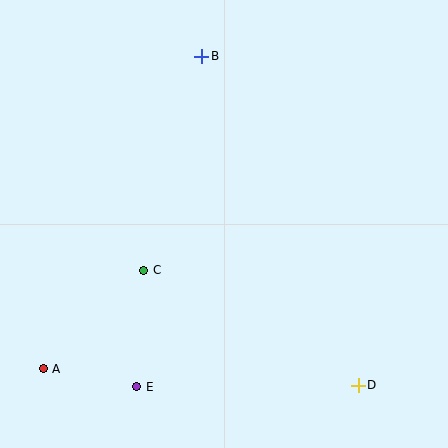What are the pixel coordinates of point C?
Point C is at (144, 270).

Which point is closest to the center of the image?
Point C at (144, 270) is closest to the center.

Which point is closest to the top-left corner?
Point B is closest to the top-left corner.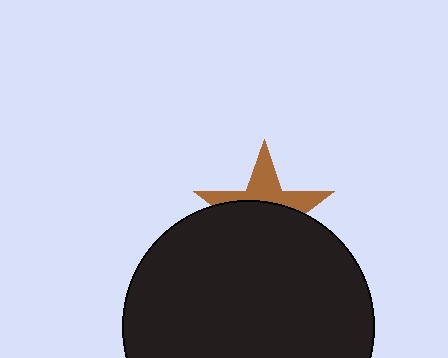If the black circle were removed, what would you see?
You would see the complete brown star.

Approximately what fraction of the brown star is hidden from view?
Roughly 61% of the brown star is hidden behind the black circle.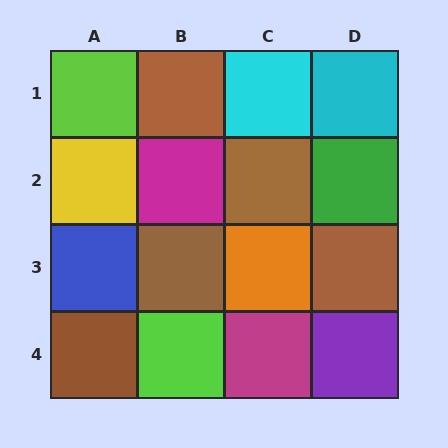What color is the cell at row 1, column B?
Brown.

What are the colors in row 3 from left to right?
Blue, brown, orange, brown.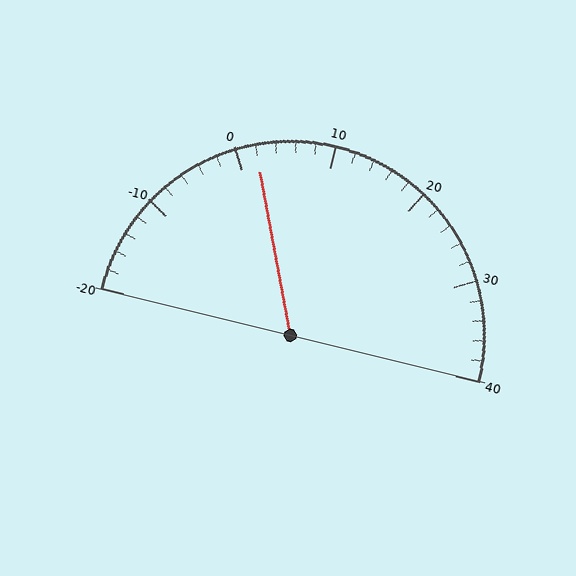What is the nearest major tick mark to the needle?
The nearest major tick mark is 0.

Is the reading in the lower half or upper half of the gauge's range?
The reading is in the lower half of the range (-20 to 40).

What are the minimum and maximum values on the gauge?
The gauge ranges from -20 to 40.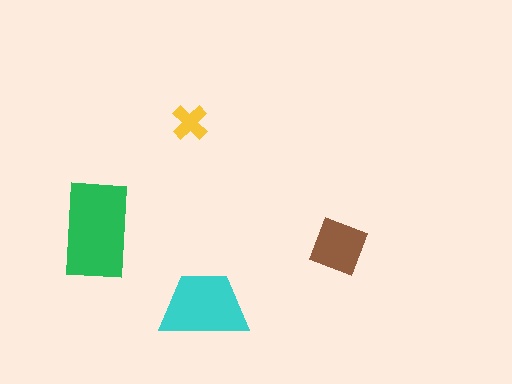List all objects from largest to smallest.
The green rectangle, the cyan trapezoid, the brown diamond, the yellow cross.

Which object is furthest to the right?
The brown diamond is rightmost.